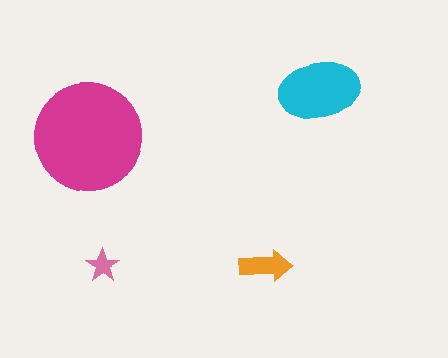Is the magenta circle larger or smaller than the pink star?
Larger.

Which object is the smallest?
The pink star.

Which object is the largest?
The magenta circle.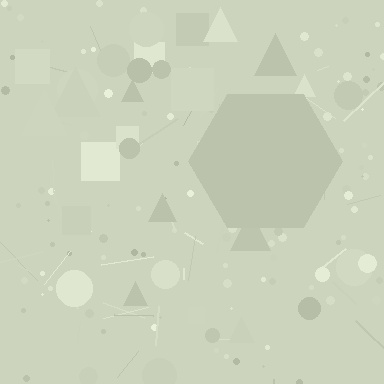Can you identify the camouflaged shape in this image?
The camouflaged shape is a hexagon.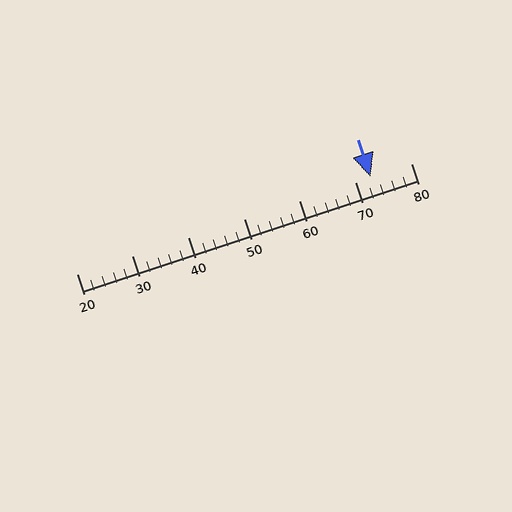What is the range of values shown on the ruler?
The ruler shows values from 20 to 80.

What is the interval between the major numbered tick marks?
The major tick marks are spaced 10 units apart.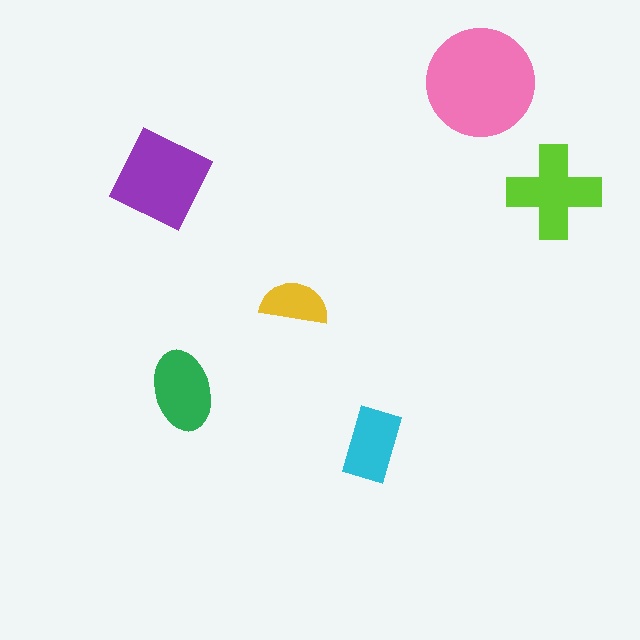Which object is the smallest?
The yellow semicircle.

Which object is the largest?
The pink circle.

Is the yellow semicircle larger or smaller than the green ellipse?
Smaller.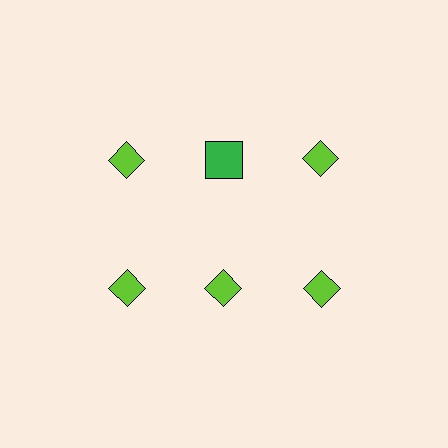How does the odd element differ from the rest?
It differs in both color (green instead of lime) and shape (square instead of diamond).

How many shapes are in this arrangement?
There are 6 shapes arranged in a grid pattern.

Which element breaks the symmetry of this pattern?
The green square in the top row, second from left column breaks the symmetry. All other shapes are lime diamonds.